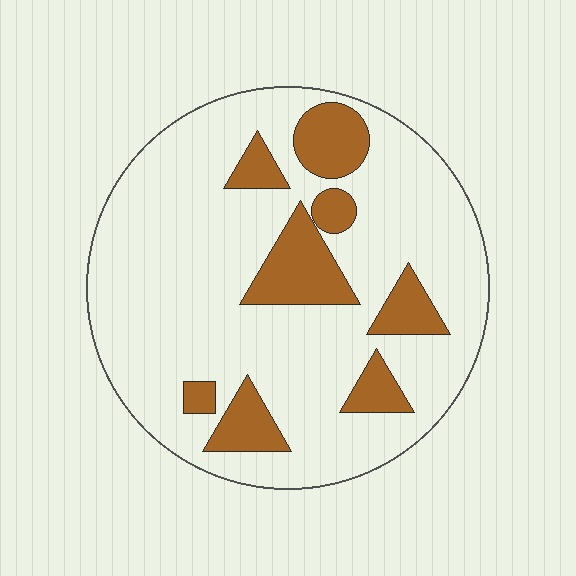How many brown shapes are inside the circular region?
8.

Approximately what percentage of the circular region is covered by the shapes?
Approximately 20%.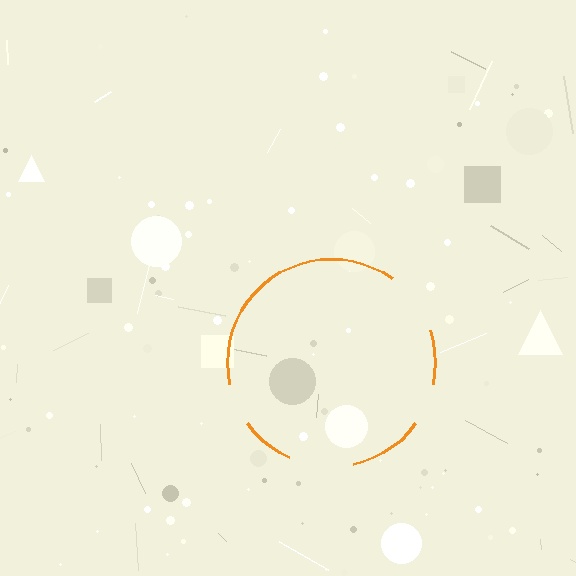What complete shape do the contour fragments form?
The contour fragments form a circle.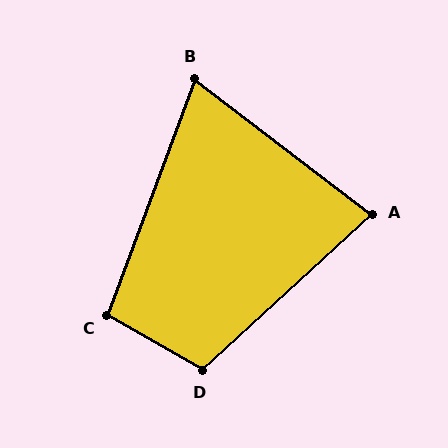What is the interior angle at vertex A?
Approximately 80 degrees (acute).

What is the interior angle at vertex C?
Approximately 100 degrees (obtuse).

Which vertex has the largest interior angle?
D, at approximately 107 degrees.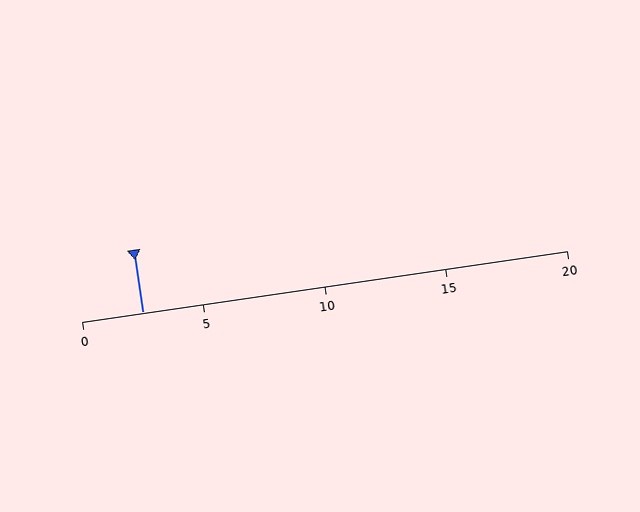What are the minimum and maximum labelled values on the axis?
The axis runs from 0 to 20.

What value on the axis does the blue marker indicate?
The marker indicates approximately 2.5.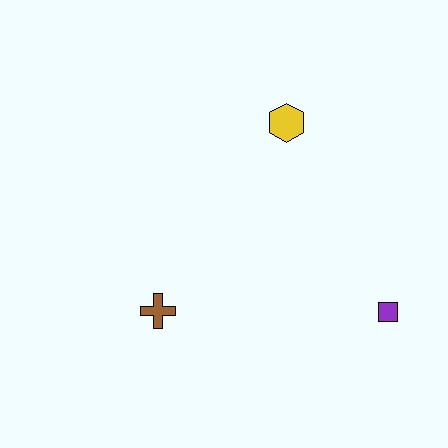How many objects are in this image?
There are 3 objects.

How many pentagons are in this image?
There are no pentagons.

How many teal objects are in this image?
There are no teal objects.